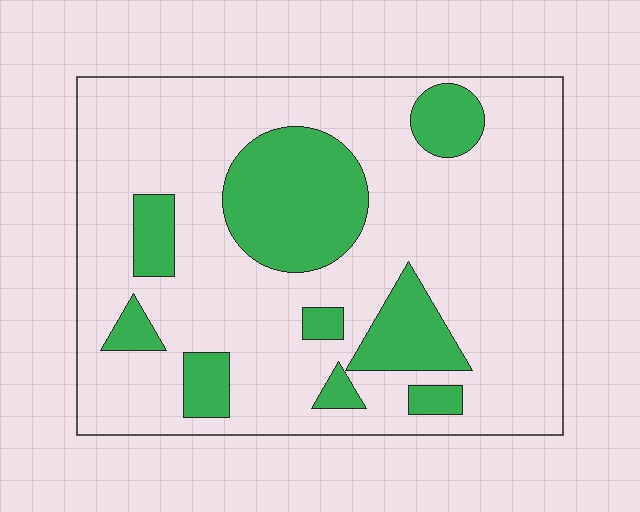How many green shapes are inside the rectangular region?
9.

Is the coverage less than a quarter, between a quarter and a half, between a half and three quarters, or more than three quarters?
Less than a quarter.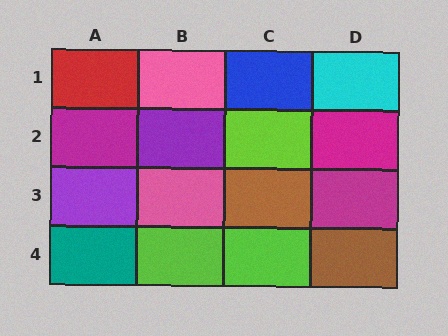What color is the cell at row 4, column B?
Lime.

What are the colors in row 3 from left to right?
Purple, pink, brown, magenta.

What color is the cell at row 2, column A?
Magenta.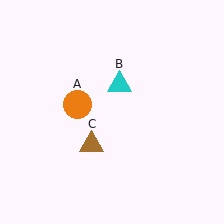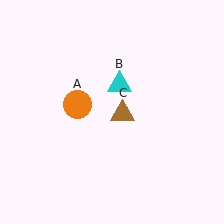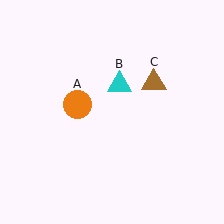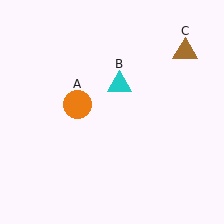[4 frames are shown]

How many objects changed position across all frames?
1 object changed position: brown triangle (object C).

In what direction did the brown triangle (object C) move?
The brown triangle (object C) moved up and to the right.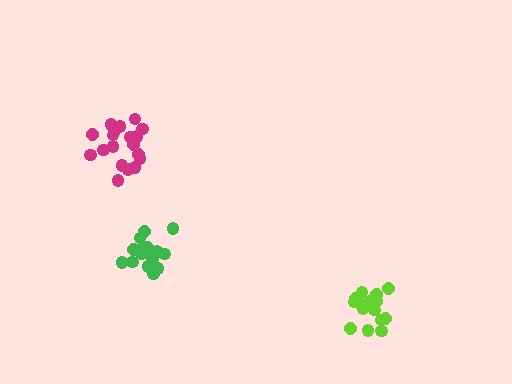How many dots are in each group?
Group 1: 19 dots, Group 2: 16 dots, Group 3: 15 dots (50 total).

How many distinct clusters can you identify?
There are 3 distinct clusters.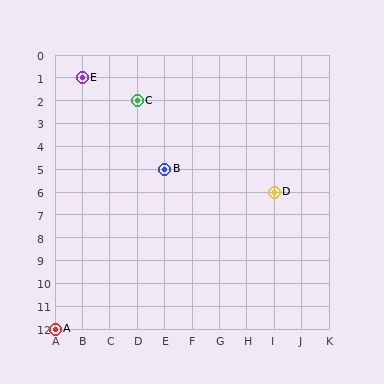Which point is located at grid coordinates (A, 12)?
Point A is at (A, 12).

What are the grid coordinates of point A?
Point A is at grid coordinates (A, 12).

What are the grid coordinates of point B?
Point B is at grid coordinates (E, 5).